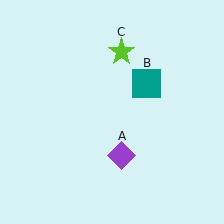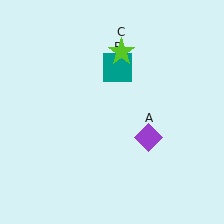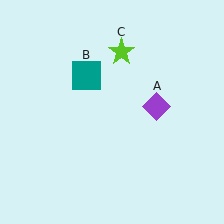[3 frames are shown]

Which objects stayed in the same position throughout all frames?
Lime star (object C) remained stationary.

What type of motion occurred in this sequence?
The purple diamond (object A), teal square (object B) rotated counterclockwise around the center of the scene.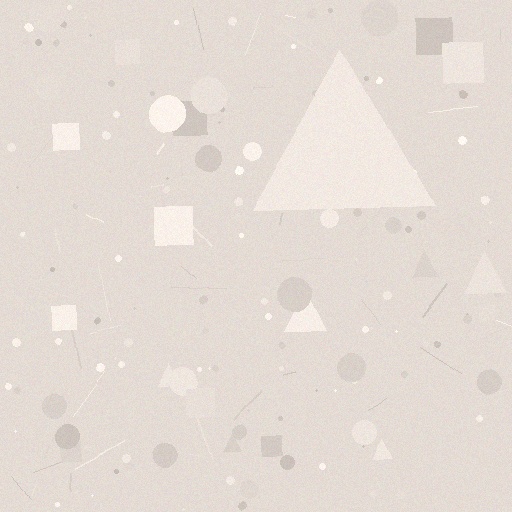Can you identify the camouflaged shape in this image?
The camouflaged shape is a triangle.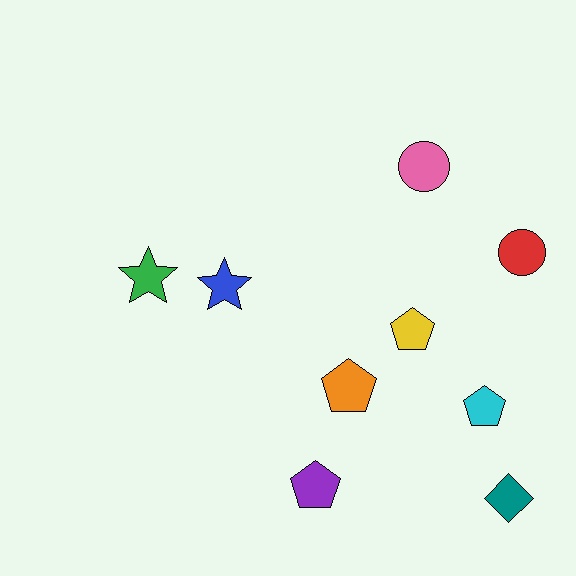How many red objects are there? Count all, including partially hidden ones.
There is 1 red object.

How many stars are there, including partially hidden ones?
There are 2 stars.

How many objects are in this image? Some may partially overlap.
There are 9 objects.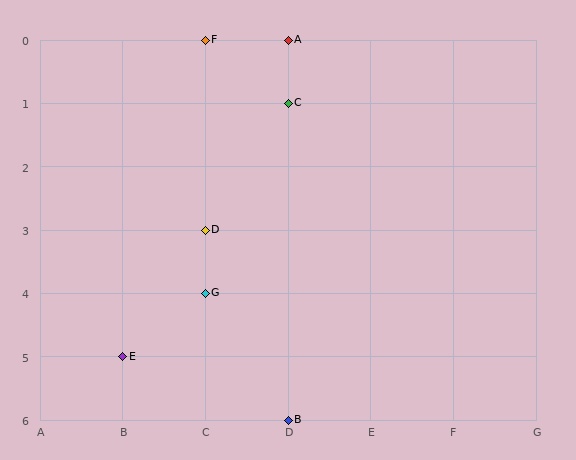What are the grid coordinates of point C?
Point C is at grid coordinates (D, 1).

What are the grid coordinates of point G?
Point G is at grid coordinates (C, 4).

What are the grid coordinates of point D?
Point D is at grid coordinates (C, 3).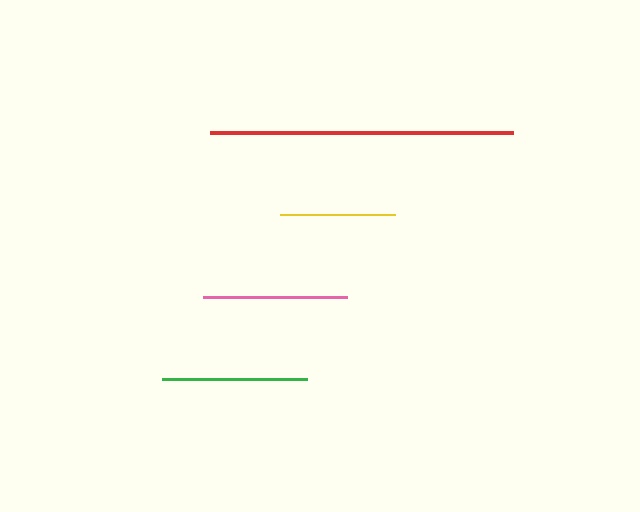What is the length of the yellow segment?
The yellow segment is approximately 115 pixels long.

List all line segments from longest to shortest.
From longest to shortest: red, green, pink, yellow.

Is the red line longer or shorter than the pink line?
The red line is longer than the pink line.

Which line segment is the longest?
The red line is the longest at approximately 304 pixels.